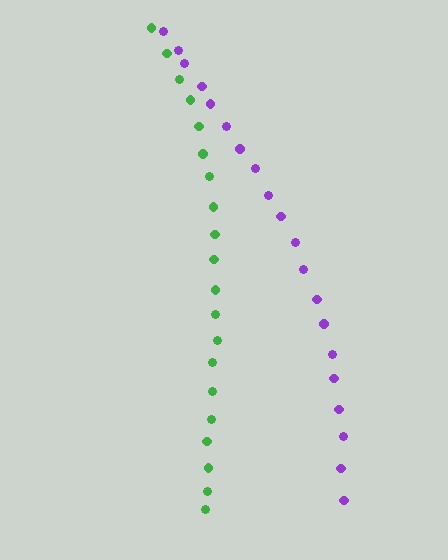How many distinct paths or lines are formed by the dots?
There are 2 distinct paths.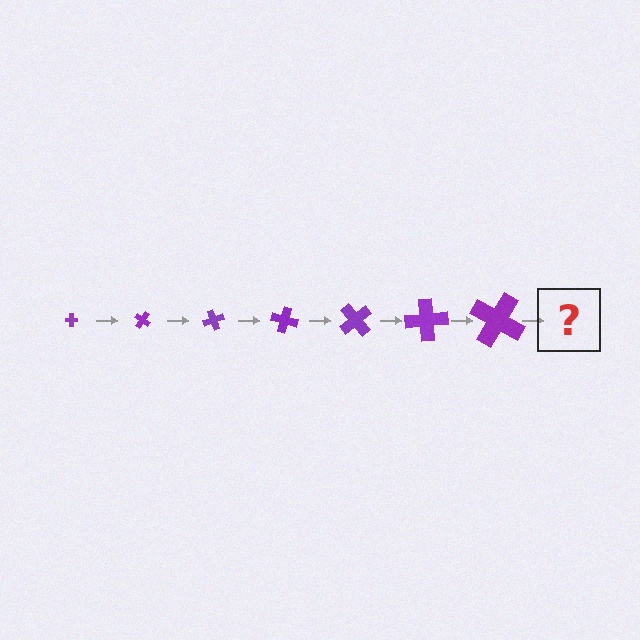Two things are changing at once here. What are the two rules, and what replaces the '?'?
The two rules are that the cross grows larger each step and it rotates 35 degrees each step. The '?' should be a cross, larger than the previous one and rotated 245 degrees from the start.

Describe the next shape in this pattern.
It should be a cross, larger than the previous one and rotated 245 degrees from the start.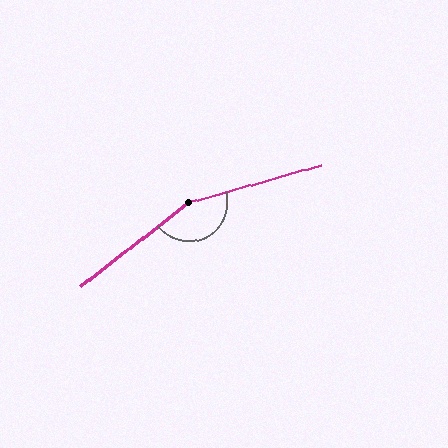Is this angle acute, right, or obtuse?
It is obtuse.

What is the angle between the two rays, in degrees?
Approximately 158 degrees.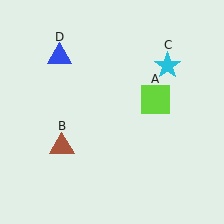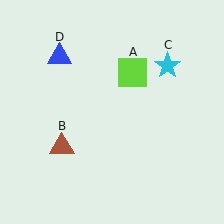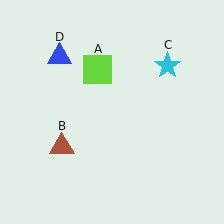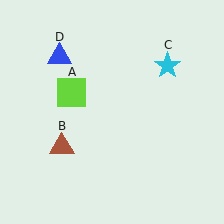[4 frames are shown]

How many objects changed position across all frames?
1 object changed position: lime square (object A).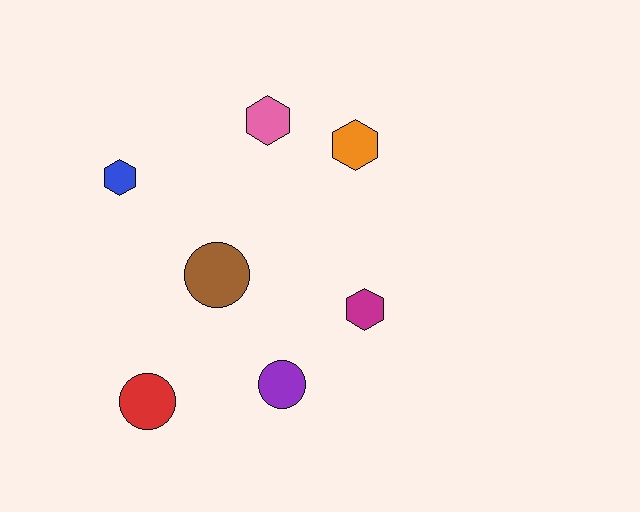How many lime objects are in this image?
There are no lime objects.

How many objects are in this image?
There are 7 objects.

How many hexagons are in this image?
There are 4 hexagons.